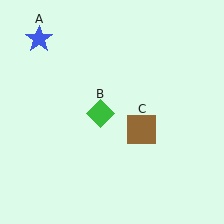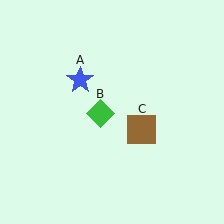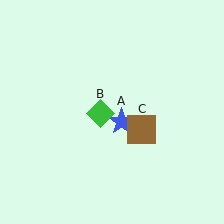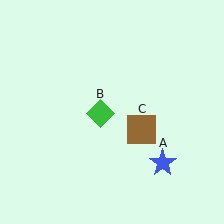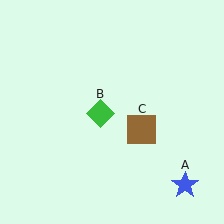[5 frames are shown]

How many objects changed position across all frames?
1 object changed position: blue star (object A).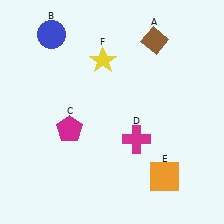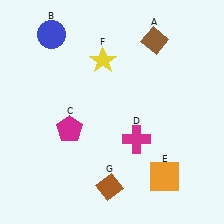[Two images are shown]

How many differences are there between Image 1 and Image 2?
There is 1 difference between the two images.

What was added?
A brown diamond (G) was added in Image 2.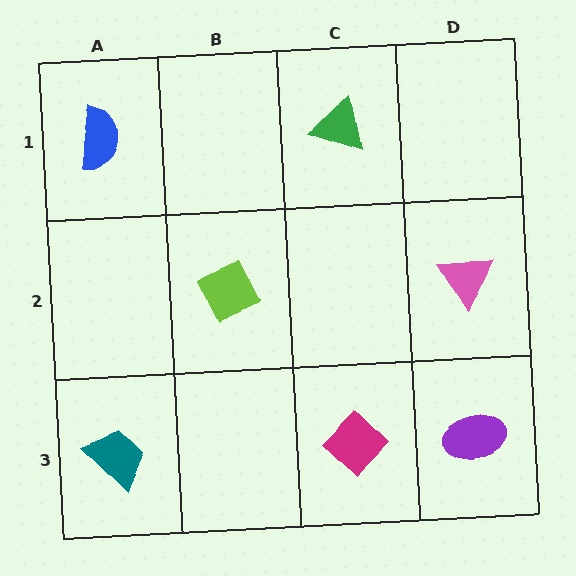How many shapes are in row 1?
2 shapes.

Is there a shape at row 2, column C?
No, that cell is empty.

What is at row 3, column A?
A teal trapezoid.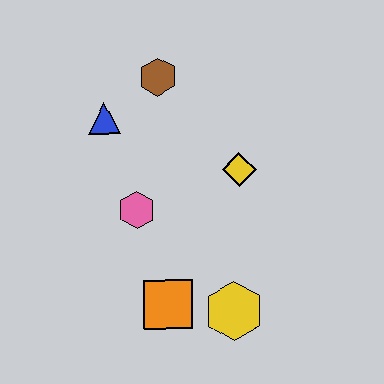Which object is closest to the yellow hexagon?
The orange square is closest to the yellow hexagon.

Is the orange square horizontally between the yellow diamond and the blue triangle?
Yes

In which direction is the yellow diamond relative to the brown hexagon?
The yellow diamond is below the brown hexagon.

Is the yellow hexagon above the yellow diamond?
No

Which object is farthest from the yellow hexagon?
The brown hexagon is farthest from the yellow hexagon.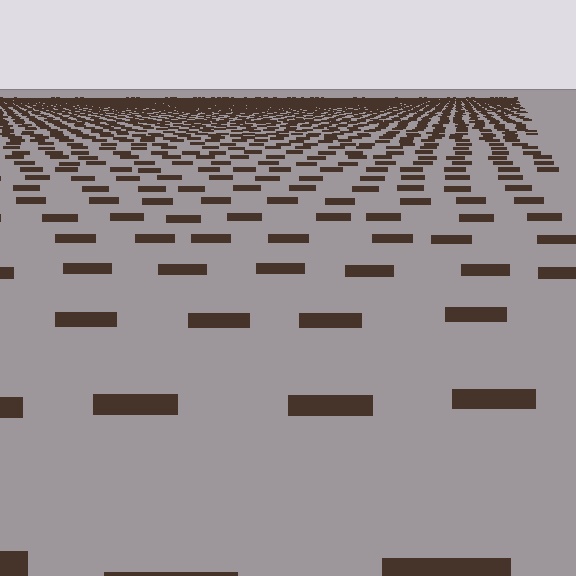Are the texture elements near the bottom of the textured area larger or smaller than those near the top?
Larger. Near the bottom, elements are closer to the viewer and appear at a bigger on-screen size.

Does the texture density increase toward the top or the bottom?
Density increases toward the top.